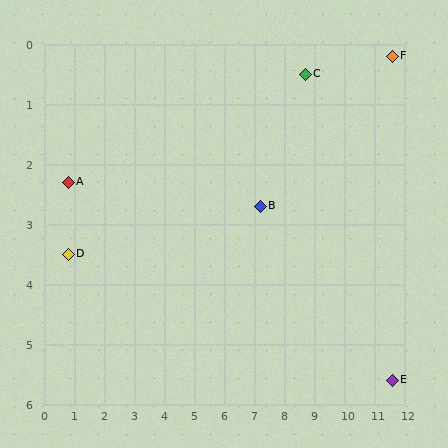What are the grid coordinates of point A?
Point A is at approximately (0.8, 2.3).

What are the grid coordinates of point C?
Point C is at approximately (8.7, 0.5).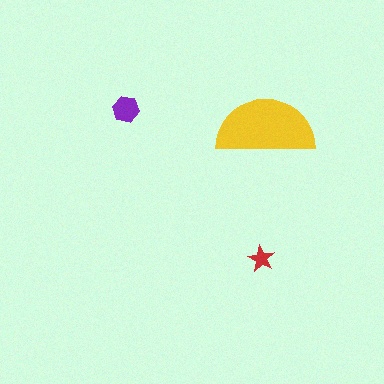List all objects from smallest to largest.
The red star, the purple hexagon, the yellow semicircle.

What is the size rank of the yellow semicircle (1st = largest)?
1st.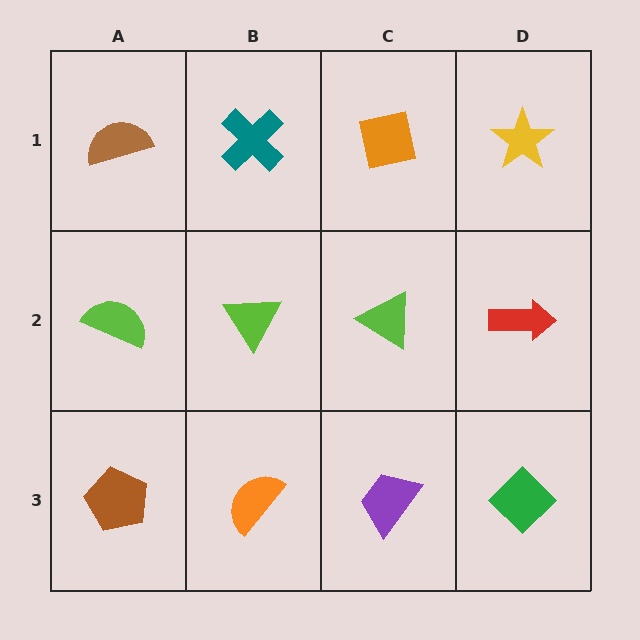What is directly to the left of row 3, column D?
A purple trapezoid.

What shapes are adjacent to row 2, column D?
A yellow star (row 1, column D), a green diamond (row 3, column D), a lime triangle (row 2, column C).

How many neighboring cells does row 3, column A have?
2.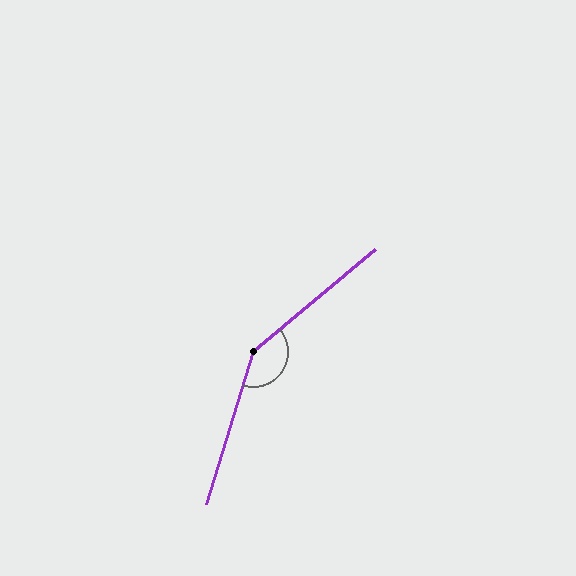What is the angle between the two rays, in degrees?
Approximately 147 degrees.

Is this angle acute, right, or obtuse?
It is obtuse.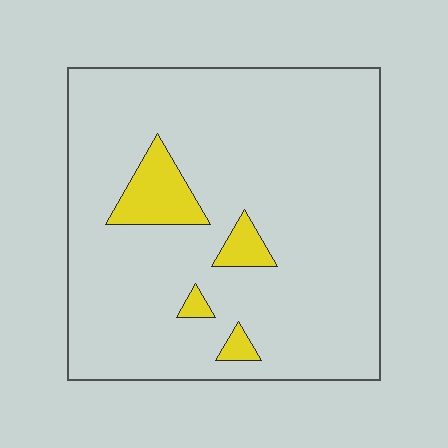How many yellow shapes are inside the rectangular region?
4.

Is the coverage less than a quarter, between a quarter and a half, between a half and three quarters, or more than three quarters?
Less than a quarter.